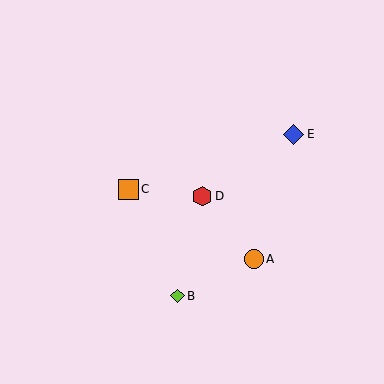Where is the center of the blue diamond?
The center of the blue diamond is at (294, 134).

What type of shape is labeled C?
Shape C is an orange square.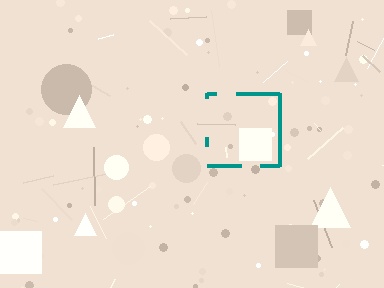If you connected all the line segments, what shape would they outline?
They would outline a square.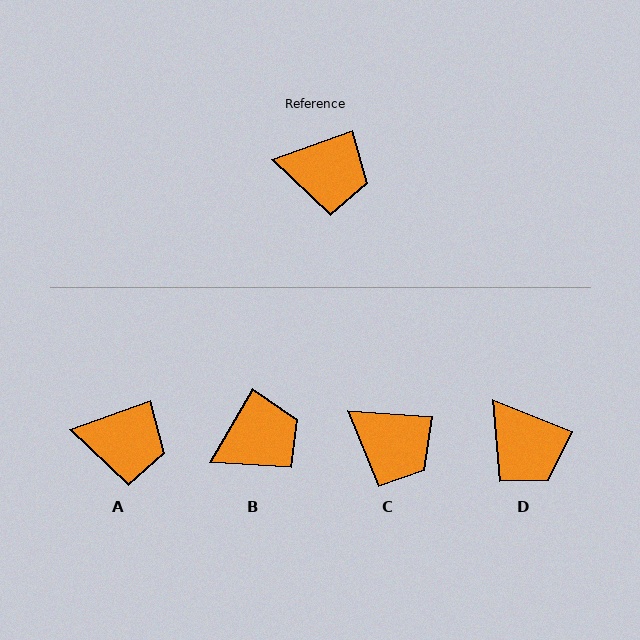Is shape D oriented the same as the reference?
No, it is off by about 41 degrees.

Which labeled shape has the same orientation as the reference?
A.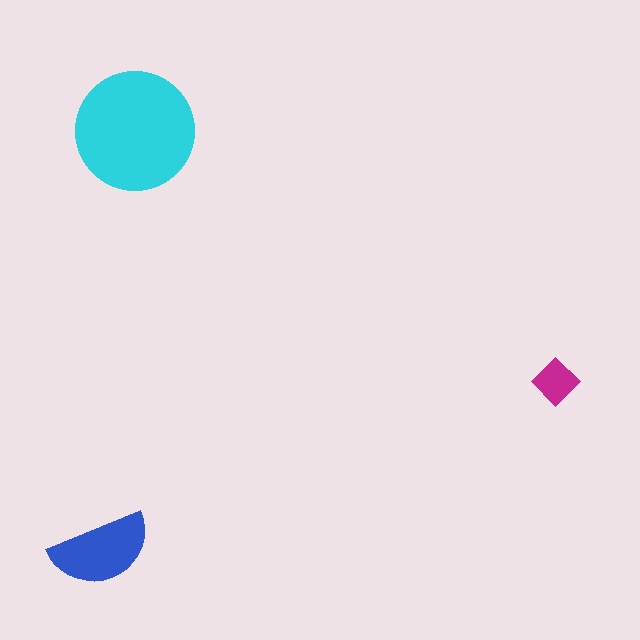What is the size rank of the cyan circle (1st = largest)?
1st.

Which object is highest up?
The cyan circle is topmost.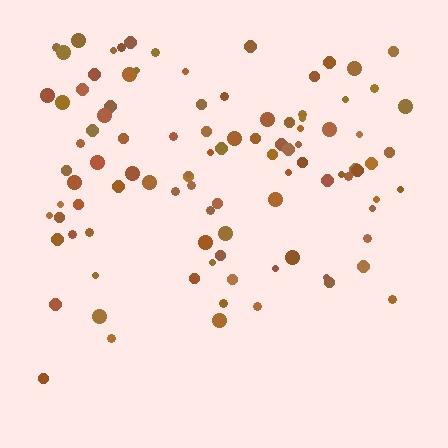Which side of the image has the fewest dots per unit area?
The bottom.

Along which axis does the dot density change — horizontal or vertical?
Vertical.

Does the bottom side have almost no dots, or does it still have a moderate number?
Still a moderate number, just noticeably fewer than the top.